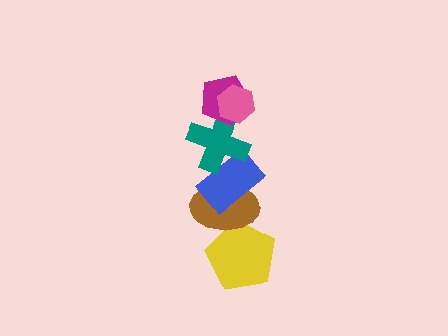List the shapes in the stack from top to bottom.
From top to bottom: the pink hexagon, the magenta pentagon, the teal cross, the blue rectangle, the brown ellipse, the yellow pentagon.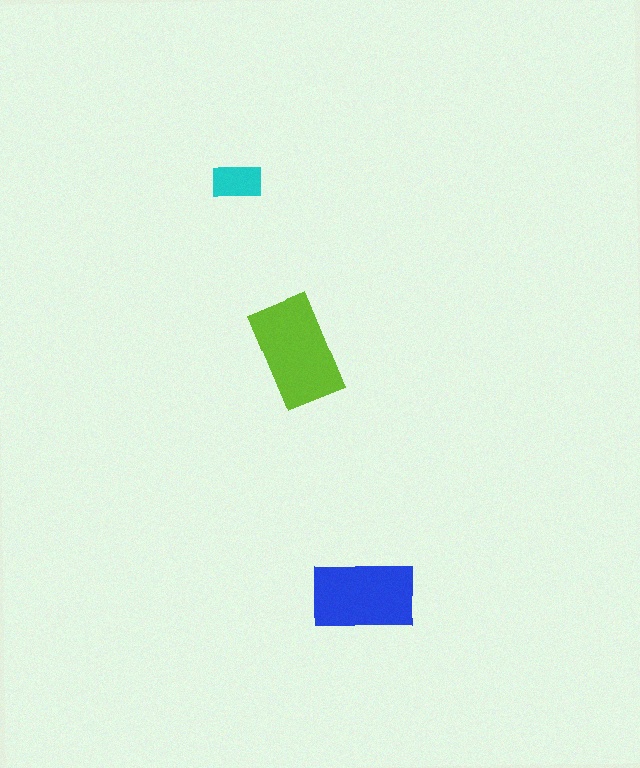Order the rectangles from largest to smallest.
the lime one, the blue one, the cyan one.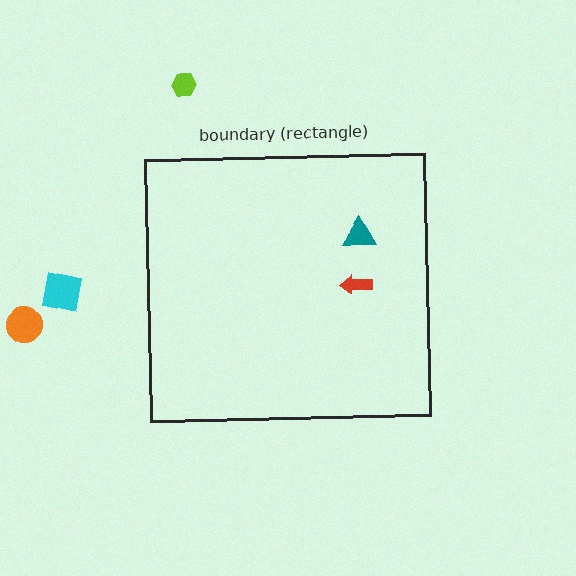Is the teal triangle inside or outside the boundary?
Inside.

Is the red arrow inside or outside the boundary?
Inside.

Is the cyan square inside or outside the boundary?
Outside.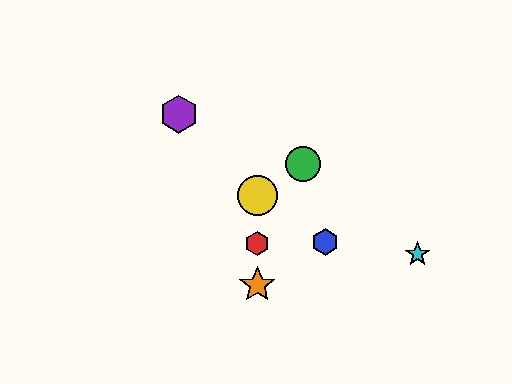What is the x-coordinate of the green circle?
The green circle is at x≈303.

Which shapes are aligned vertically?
The red hexagon, the yellow circle, the orange star are aligned vertically.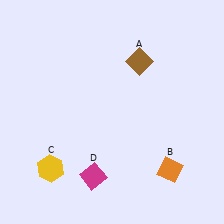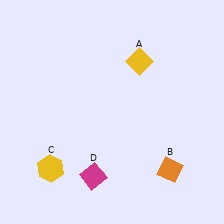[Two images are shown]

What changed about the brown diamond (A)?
In Image 1, A is brown. In Image 2, it changed to yellow.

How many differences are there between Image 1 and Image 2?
There is 1 difference between the two images.